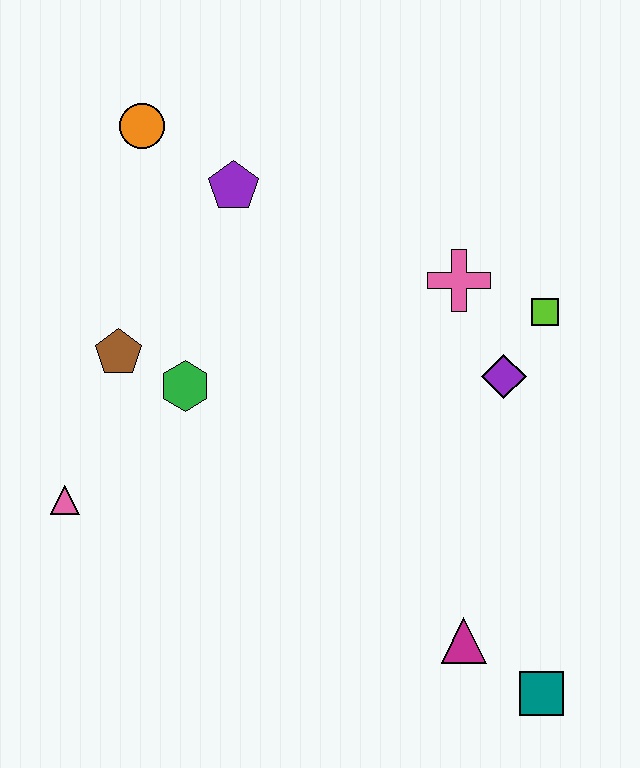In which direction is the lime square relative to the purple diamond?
The lime square is above the purple diamond.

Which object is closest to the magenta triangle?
The teal square is closest to the magenta triangle.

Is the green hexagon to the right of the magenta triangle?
No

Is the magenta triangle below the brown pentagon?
Yes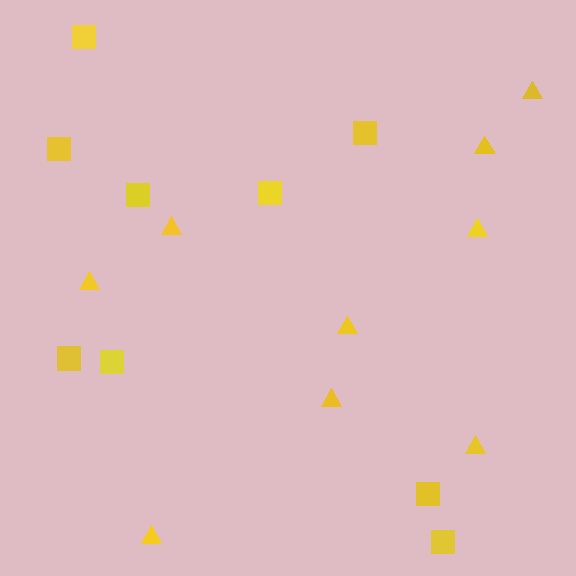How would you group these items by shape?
There are 2 groups: one group of triangles (9) and one group of squares (9).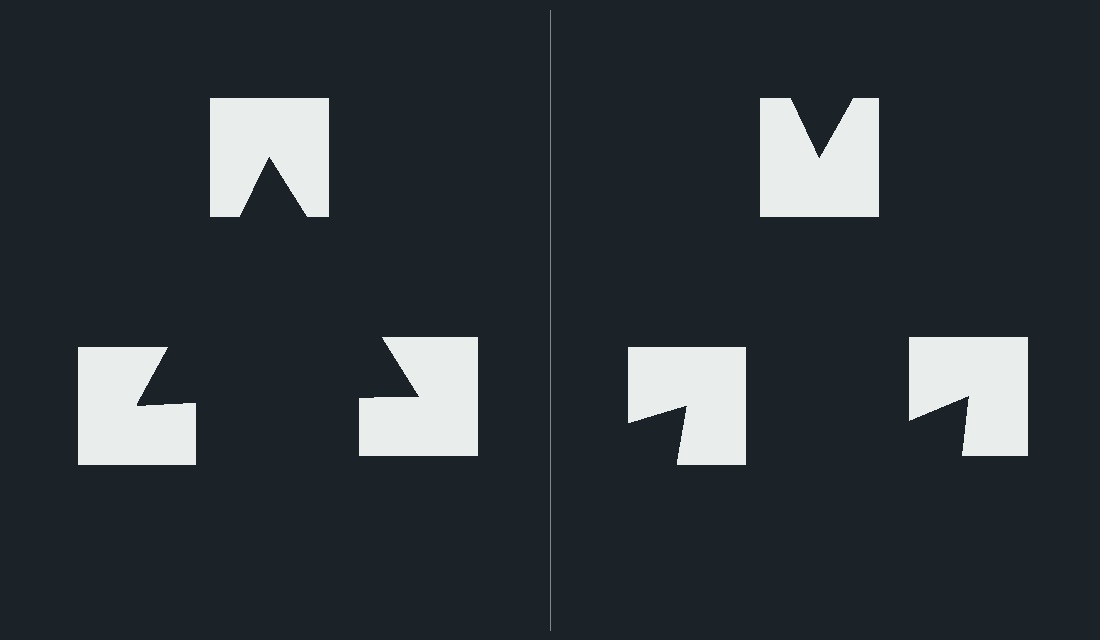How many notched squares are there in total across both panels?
6 — 3 on each side.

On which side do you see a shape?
An illusory triangle appears on the left side. On the right side the wedge cuts are rotated, so no coherent shape forms.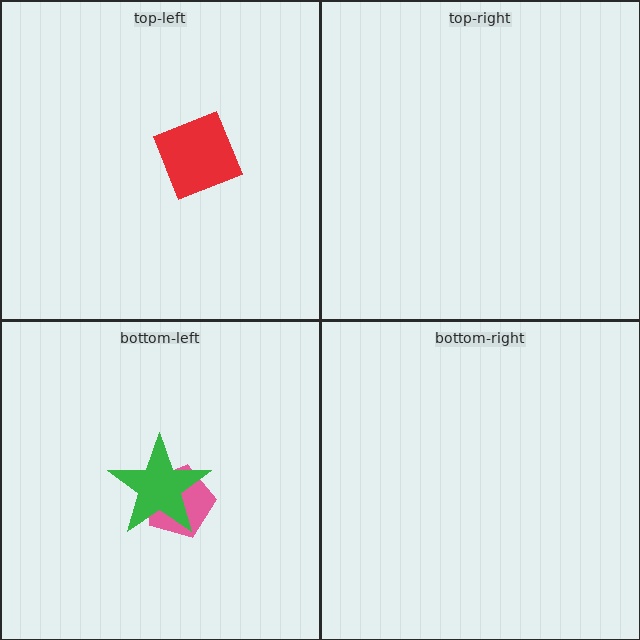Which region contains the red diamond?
The top-left region.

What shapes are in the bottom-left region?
The pink pentagon, the green star.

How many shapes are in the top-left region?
1.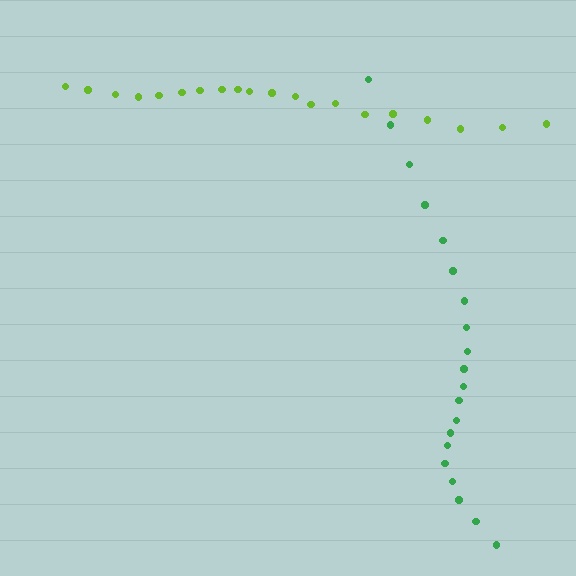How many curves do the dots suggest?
There are 2 distinct paths.